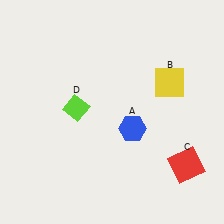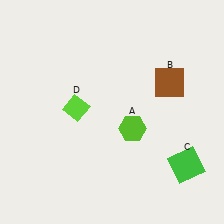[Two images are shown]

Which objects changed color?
A changed from blue to lime. B changed from yellow to brown. C changed from red to green.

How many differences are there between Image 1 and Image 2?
There are 3 differences between the two images.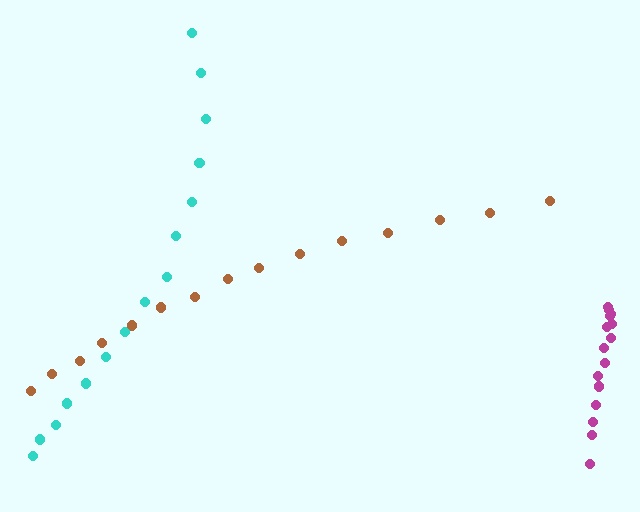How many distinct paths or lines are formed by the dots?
There are 3 distinct paths.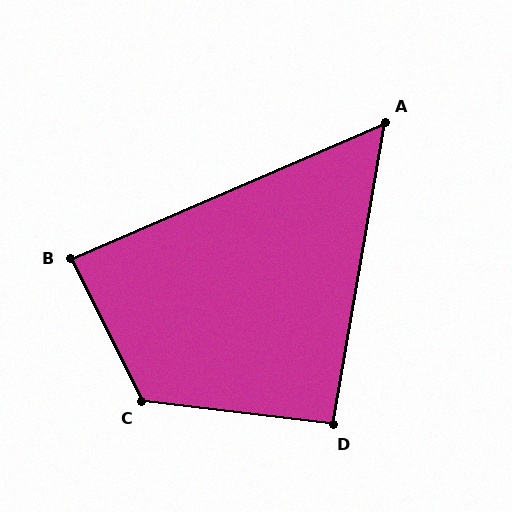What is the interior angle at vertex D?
Approximately 93 degrees (approximately right).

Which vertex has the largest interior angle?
C, at approximately 123 degrees.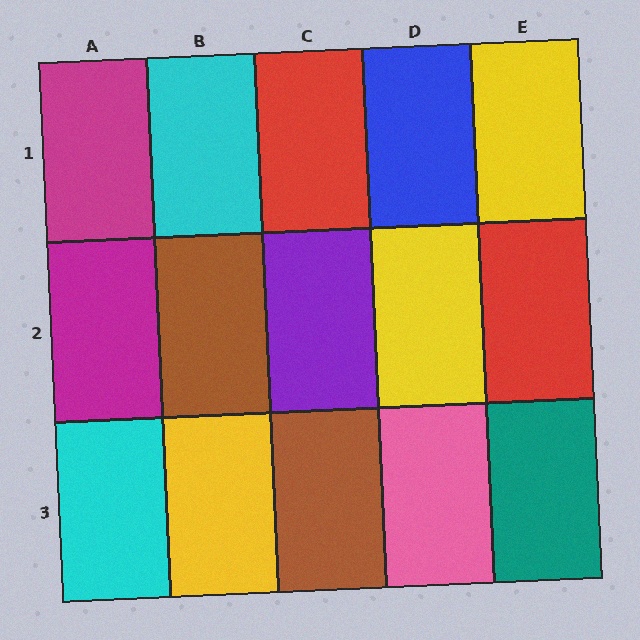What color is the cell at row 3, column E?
Teal.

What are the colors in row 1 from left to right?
Magenta, cyan, red, blue, yellow.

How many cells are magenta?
2 cells are magenta.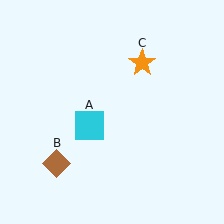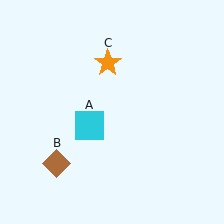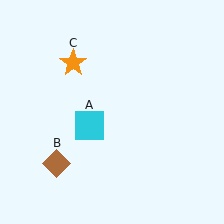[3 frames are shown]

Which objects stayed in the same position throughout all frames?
Cyan square (object A) and brown diamond (object B) remained stationary.